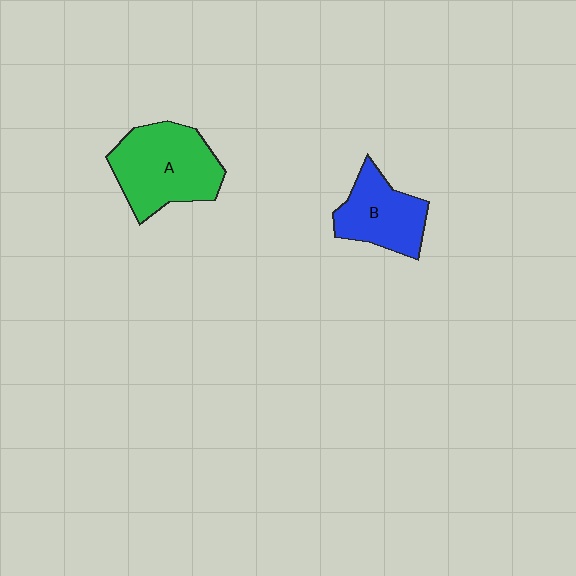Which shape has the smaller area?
Shape B (blue).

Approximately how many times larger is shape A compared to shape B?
Approximately 1.4 times.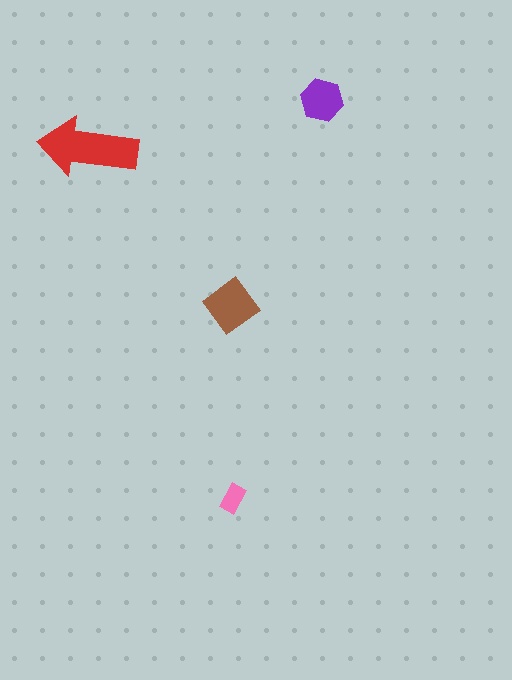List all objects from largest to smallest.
The red arrow, the brown diamond, the purple hexagon, the pink rectangle.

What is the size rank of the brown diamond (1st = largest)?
2nd.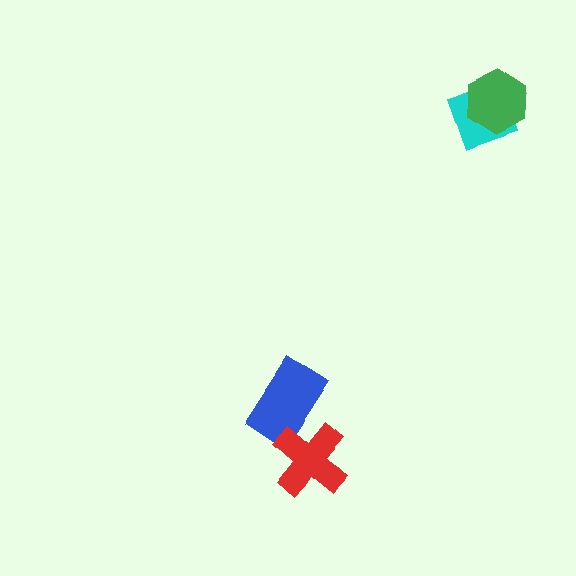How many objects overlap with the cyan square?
1 object overlaps with the cyan square.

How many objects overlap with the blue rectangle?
1 object overlaps with the blue rectangle.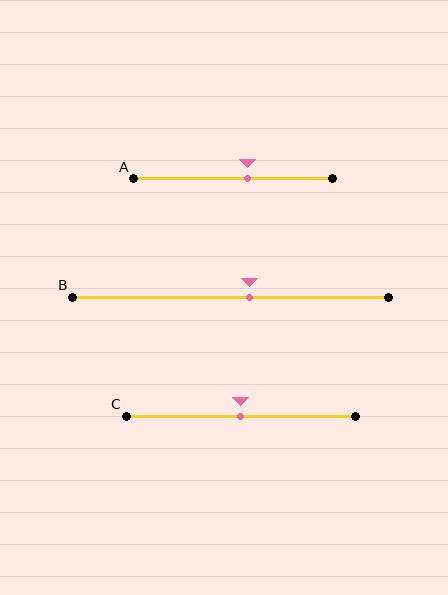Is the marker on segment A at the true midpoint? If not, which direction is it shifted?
No, the marker on segment A is shifted to the right by about 7% of the segment length.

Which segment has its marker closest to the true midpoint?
Segment C has its marker closest to the true midpoint.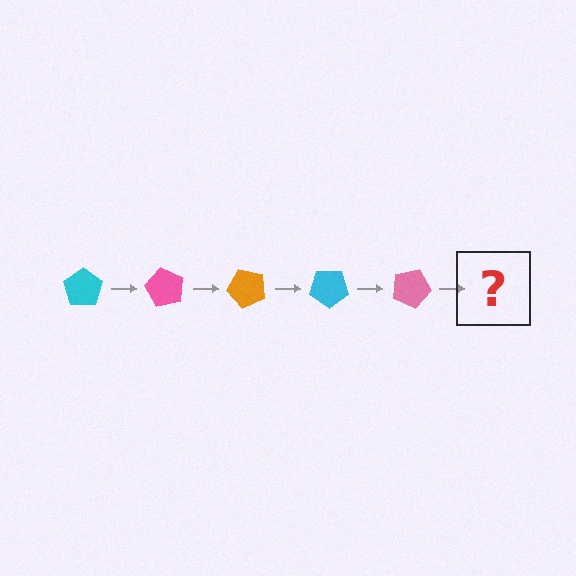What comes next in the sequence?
The next element should be an orange pentagon, rotated 300 degrees from the start.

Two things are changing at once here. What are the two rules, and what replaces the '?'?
The two rules are that it rotates 60 degrees each step and the color cycles through cyan, pink, and orange. The '?' should be an orange pentagon, rotated 300 degrees from the start.